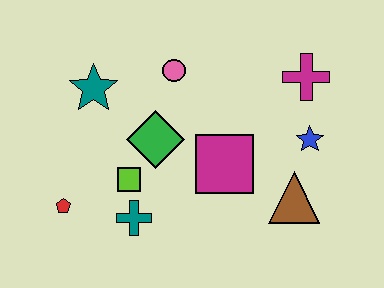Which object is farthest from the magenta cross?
The red pentagon is farthest from the magenta cross.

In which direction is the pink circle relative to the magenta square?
The pink circle is above the magenta square.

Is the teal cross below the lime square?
Yes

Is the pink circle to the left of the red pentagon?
No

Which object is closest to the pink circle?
The green diamond is closest to the pink circle.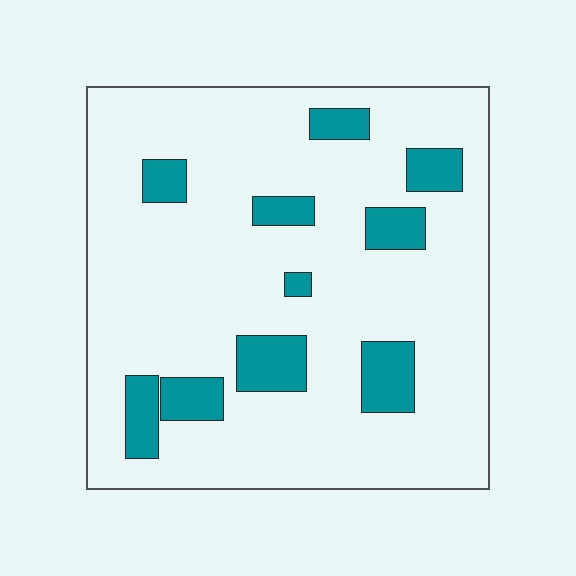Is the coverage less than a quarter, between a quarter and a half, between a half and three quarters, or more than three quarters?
Less than a quarter.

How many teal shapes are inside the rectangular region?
10.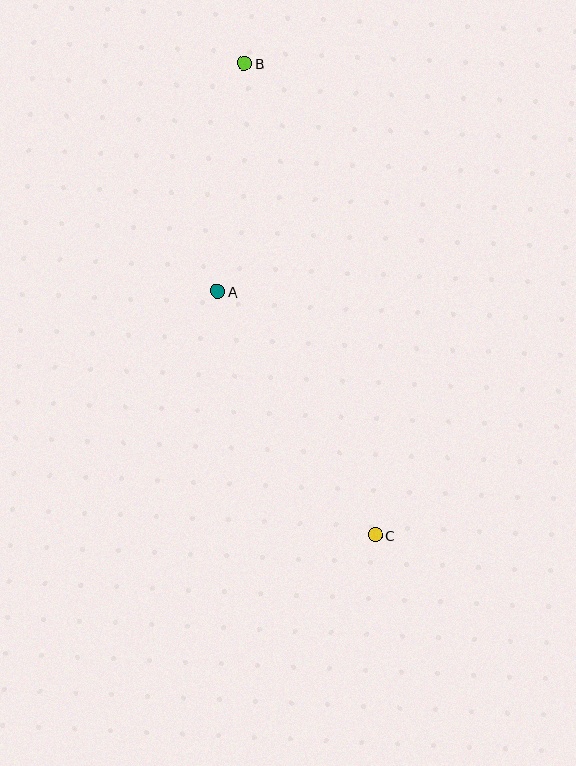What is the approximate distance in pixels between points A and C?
The distance between A and C is approximately 290 pixels.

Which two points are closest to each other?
Points A and B are closest to each other.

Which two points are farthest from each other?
Points B and C are farthest from each other.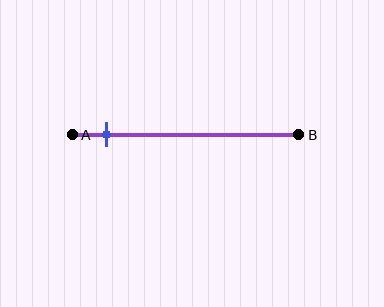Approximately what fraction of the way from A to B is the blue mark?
The blue mark is approximately 15% of the way from A to B.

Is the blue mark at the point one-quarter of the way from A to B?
No, the mark is at about 15% from A, not at the 25% one-quarter point.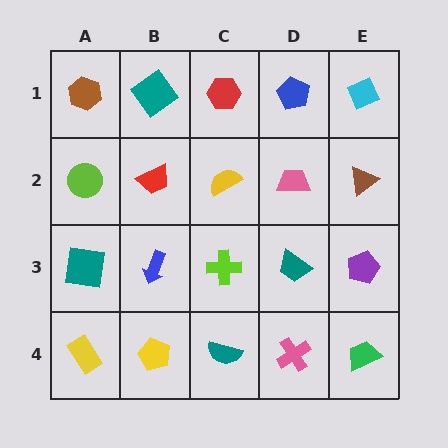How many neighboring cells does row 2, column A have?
3.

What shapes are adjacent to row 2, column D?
A blue pentagon (row 1, column D), a teal trapezoid (row 3, column D), a yellow semicircle (row 2, column C), a brown triangle (row 2, column E).